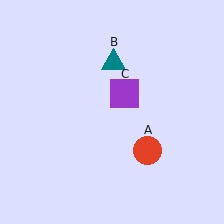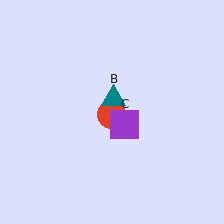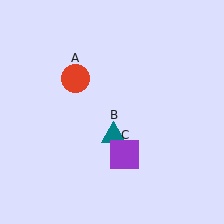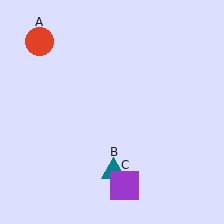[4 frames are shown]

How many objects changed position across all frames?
3 objects changed position: red circle (object A), teal triangle (object B), purple square (object C).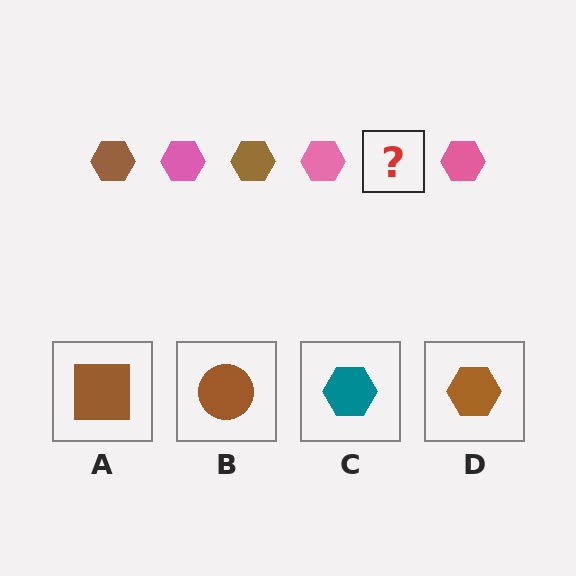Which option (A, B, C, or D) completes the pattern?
D.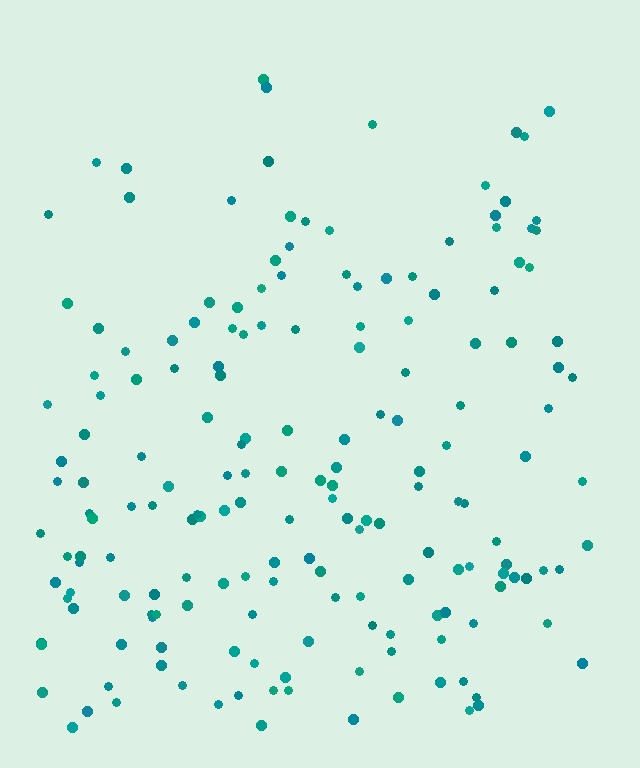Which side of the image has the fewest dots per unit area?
The top.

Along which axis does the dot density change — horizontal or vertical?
Vertical.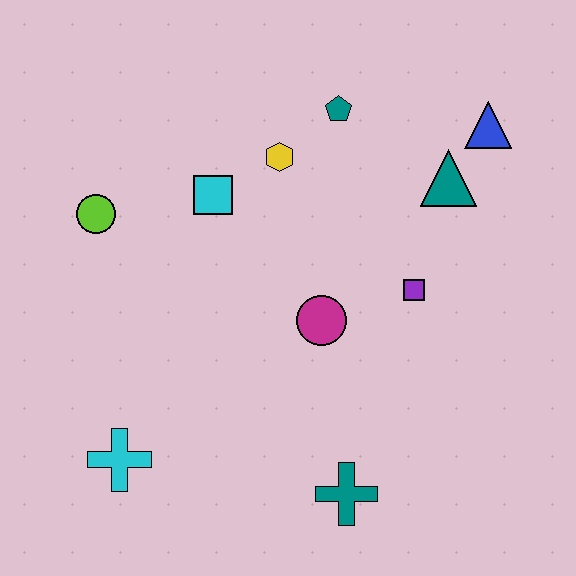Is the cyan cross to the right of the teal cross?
No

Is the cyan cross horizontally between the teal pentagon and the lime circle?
Yes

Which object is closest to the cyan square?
The yellow hexagon is closest to the cyan square.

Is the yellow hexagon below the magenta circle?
No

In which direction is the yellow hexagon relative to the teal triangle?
The yellow hexagon is to the left of the teal triangle.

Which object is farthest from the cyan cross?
The blue triangle is farthest from the cyan cross.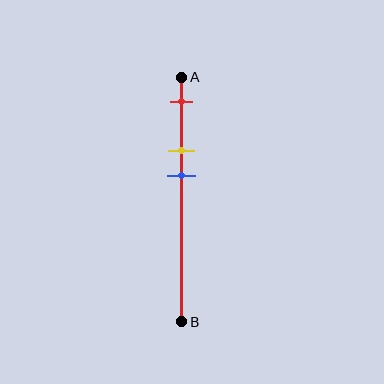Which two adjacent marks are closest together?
The yellow and blue marks are the closest adjacent pair.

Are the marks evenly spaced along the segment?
Yes, the marks are approximately evenly spaced.